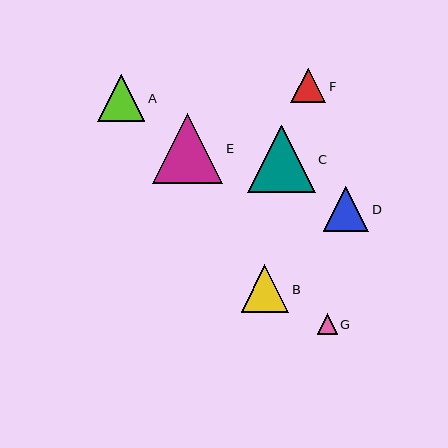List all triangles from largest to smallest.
From largest to smallest: E, C, B, A, D, F, G.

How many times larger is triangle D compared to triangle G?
Triangle D is approximately 2.3 times the size of triangle G.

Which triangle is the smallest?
Triangle G is the smallest with a size of approximately 20 pixels.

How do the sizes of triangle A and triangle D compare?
Triangle A and triangle D are approximately the same size.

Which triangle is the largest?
Triangle E is the largest with a size of approximately 70 pixels.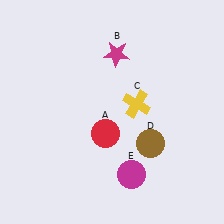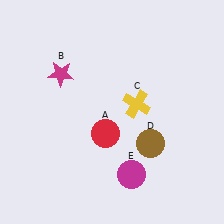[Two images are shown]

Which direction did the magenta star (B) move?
The magenta star (B) moved left.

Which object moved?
The magenta star (B) moved left.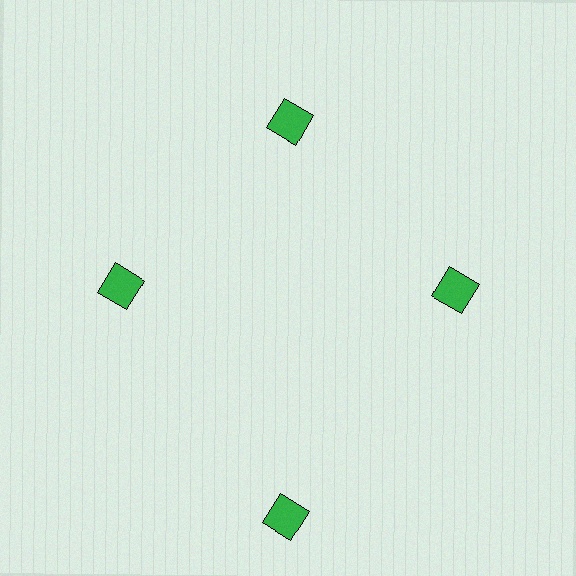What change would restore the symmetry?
The symmetry would be restored by moving it inward, back onto the ring so that all 4 squares sit at equal angles and equal distance from the center.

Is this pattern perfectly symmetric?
No. The 4 green squares are arranged in a ring, but one element near the 6 o'clock position is pushed outward from the center, breaking the 4-fold rotational symmetry.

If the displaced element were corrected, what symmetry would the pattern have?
It would have 4-fold rotational symmetry — the pattern would map onto itself every 90 degrees.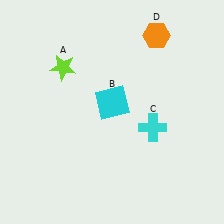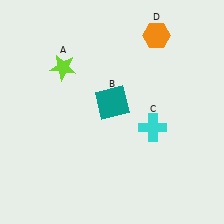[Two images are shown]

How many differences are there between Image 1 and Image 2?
There is 1 difference between the two images.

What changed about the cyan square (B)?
In Image 1, B is cyan. In Image 2, it changed to teal.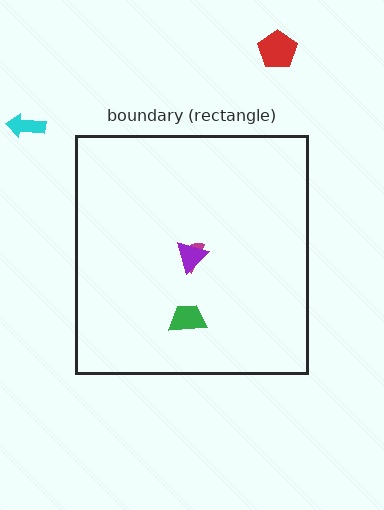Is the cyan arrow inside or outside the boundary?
Outside.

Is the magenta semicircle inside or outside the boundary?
Inside.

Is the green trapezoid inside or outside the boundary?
Inside.